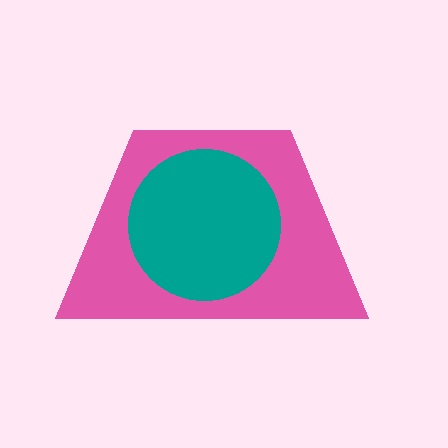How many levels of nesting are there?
2.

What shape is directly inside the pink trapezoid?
The teal circle.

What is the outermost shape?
The pink trapezoid.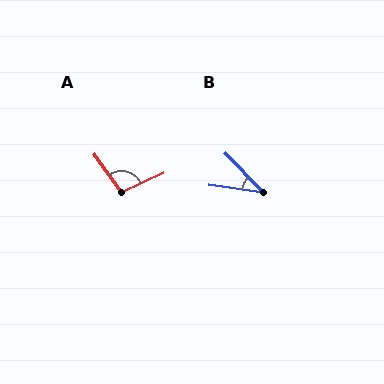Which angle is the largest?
A, at approximately 101 degrees.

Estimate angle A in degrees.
Approximately 101 degrees.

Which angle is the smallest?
B, at approximately 38 degrees.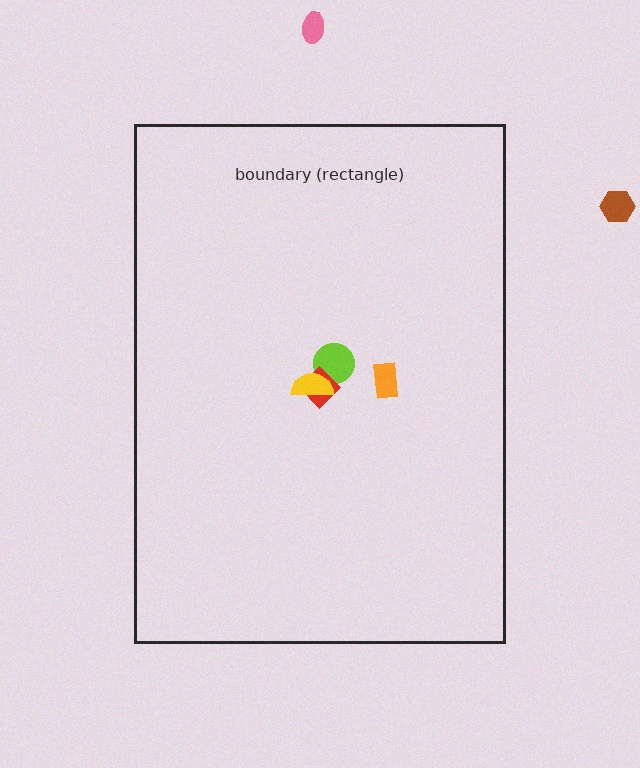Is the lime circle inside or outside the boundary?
Inside.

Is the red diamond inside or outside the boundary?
Inside.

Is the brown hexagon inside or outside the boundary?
Outside.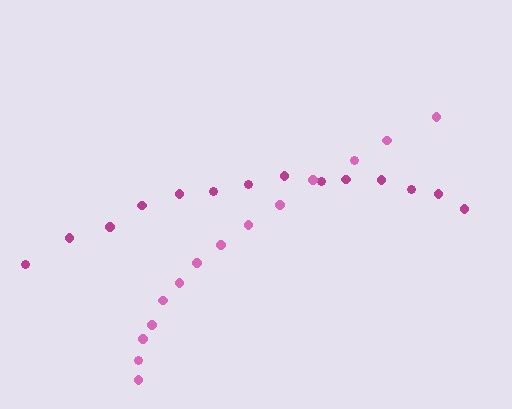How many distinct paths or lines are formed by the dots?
There are 2 distinct paths.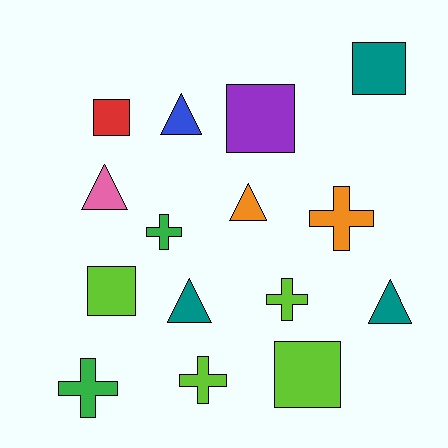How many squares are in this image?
There are 5 squares.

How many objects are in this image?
There are 15 objects.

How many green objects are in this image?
There are 2 green objects.